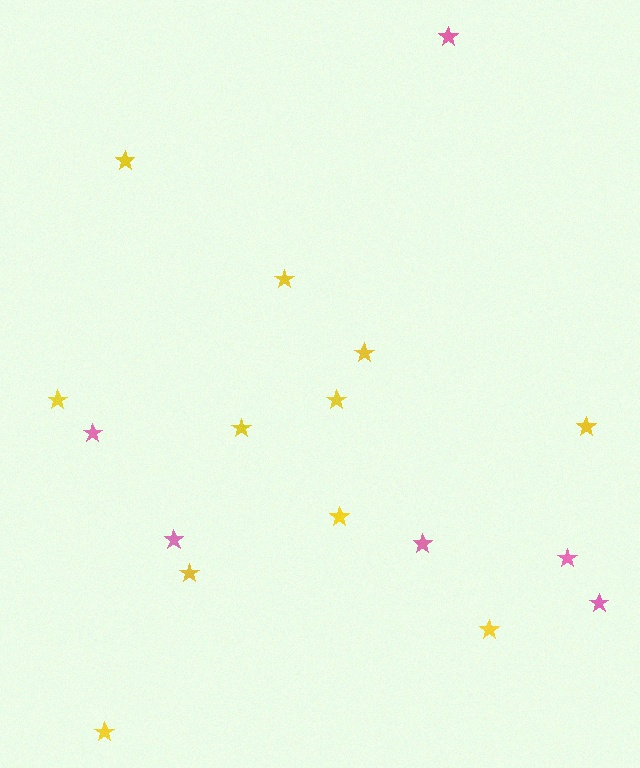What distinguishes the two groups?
There are 2 groups: one group of yellow stars (11) and one group of pink stars (6).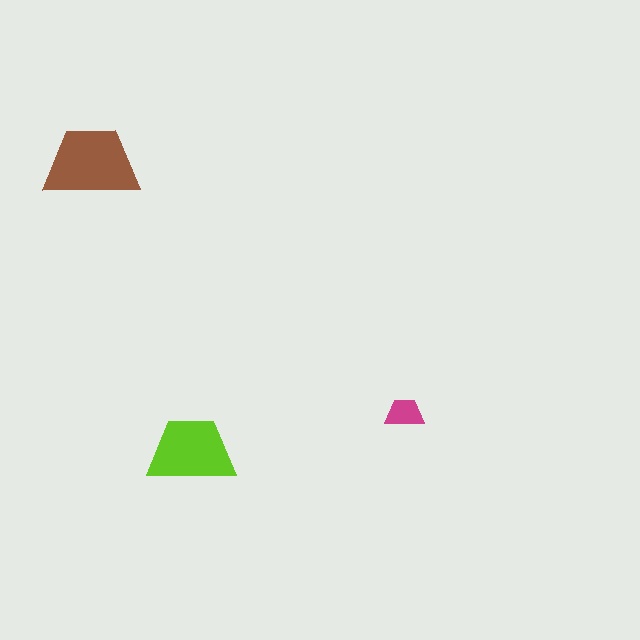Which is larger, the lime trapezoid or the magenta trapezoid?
The lime one.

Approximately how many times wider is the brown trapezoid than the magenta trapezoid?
About 2.5 times wider.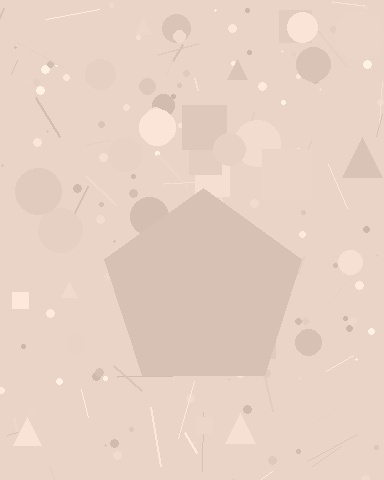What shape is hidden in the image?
A pentagon is hidden in the image.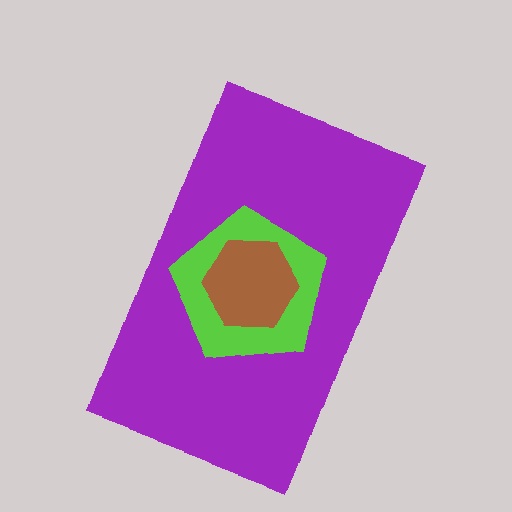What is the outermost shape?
The purple rectangle.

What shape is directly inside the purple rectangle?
The lime pentagon.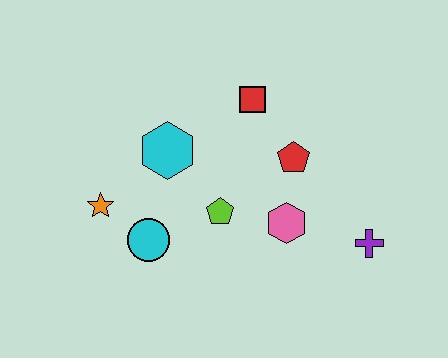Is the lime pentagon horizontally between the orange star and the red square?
Yes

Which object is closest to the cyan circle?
The orange star is closest to the cyan circle.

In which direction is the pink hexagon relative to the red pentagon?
The pink hexagon is below the red pentagon.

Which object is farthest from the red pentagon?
The orange star is farthest from the red pentagon.